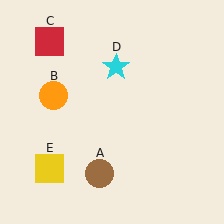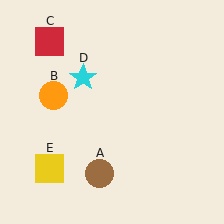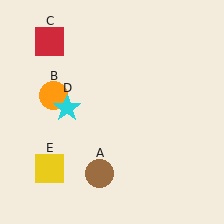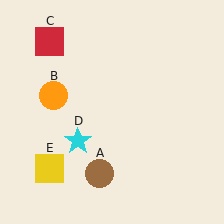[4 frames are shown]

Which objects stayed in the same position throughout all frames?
Brown circle (object A) and orange circle (object B) and red square (object C) and yellow square (object E) remained stationary.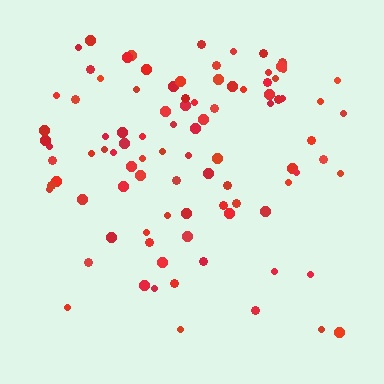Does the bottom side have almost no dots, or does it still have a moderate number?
Still a moderate number, just noticeably fewer than the top.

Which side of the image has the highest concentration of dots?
The top.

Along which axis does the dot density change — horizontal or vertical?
Vertical.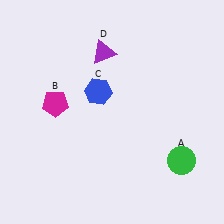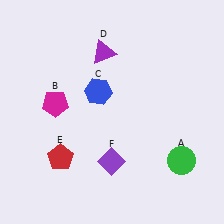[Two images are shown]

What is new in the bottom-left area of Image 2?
A red pentagon (E) was added in the bottom-left area of Image 2.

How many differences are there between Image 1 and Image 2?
There are 2 differences between the two images.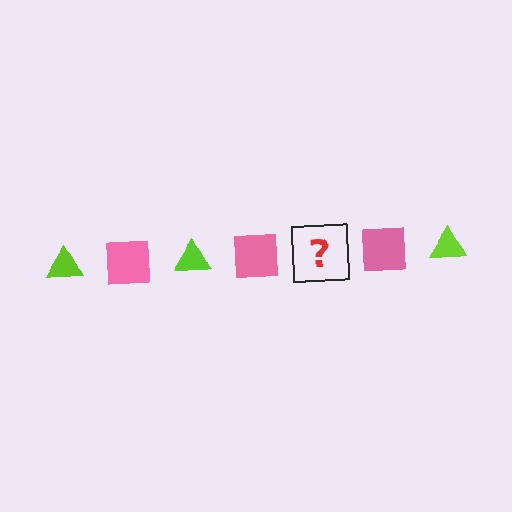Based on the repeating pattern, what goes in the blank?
The blank should be a lime triangle.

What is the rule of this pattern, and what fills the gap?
The rule is that the pattern alternates between lime triangle and pink square. The gap should be filled with a lime triangle.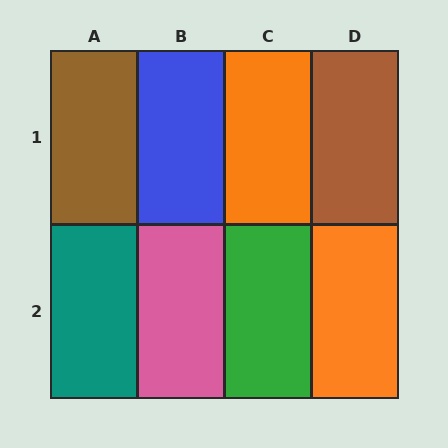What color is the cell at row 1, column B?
Blue.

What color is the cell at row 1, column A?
Brown.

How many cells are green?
1 cell is green.